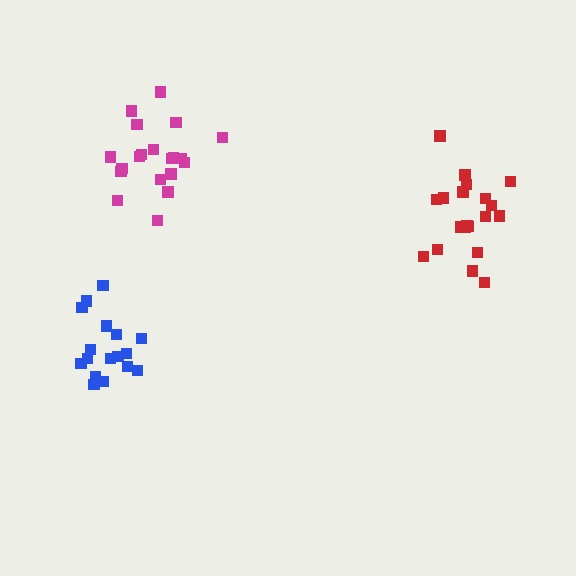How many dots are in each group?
Group 1: 20 dots, Group 2: 20 dots, Group 3: 17 dots (57 total).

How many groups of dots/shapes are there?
There are 3 groups.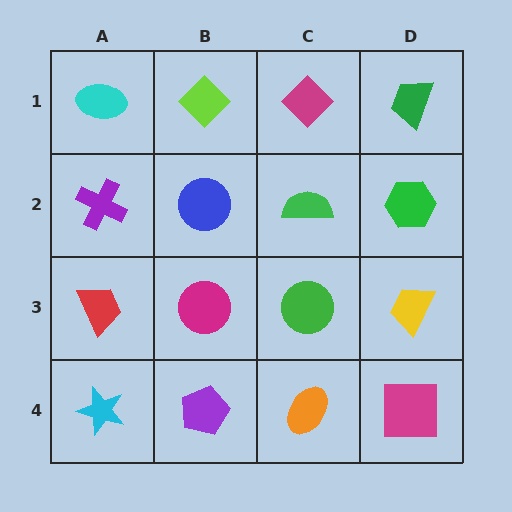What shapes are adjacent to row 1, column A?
A purple cross (row 2, column A), a lime diamond (row 1, column B).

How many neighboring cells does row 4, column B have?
3.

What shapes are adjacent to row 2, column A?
A cyan ellipse (row 1, column A), a red trapezoid (row 3, column A), a blue circle (row 2, column B).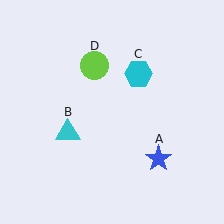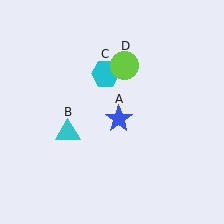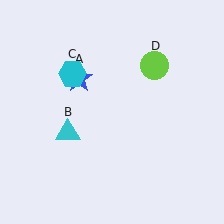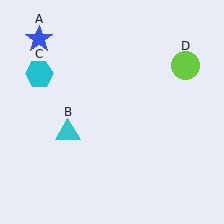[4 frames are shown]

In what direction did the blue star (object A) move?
The blue star (object A) moved up and to the left.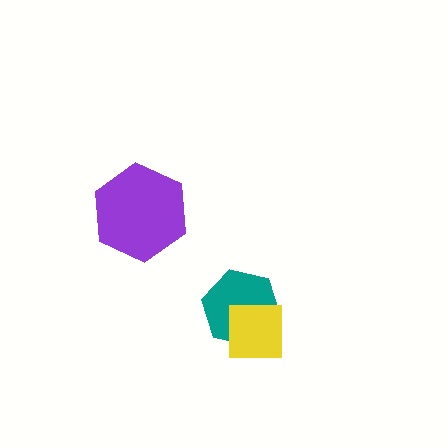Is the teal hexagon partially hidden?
Yes, it is partially covered by another shape.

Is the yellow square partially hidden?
No, no other shape covers it.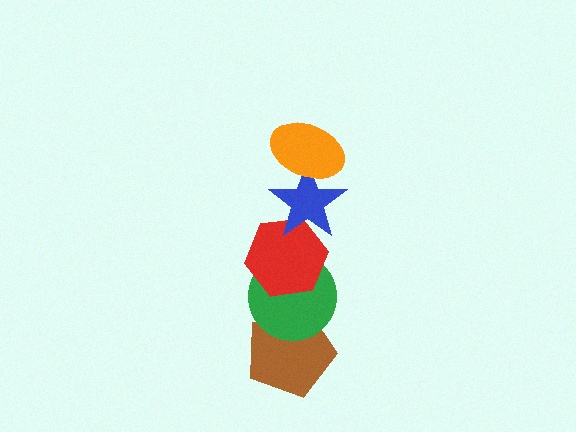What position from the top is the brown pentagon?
The brown pentagon is 5th from the top.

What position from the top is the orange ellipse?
The orange ellipse is 1st from the top.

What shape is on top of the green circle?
The red hexagon is on top of the green circle.